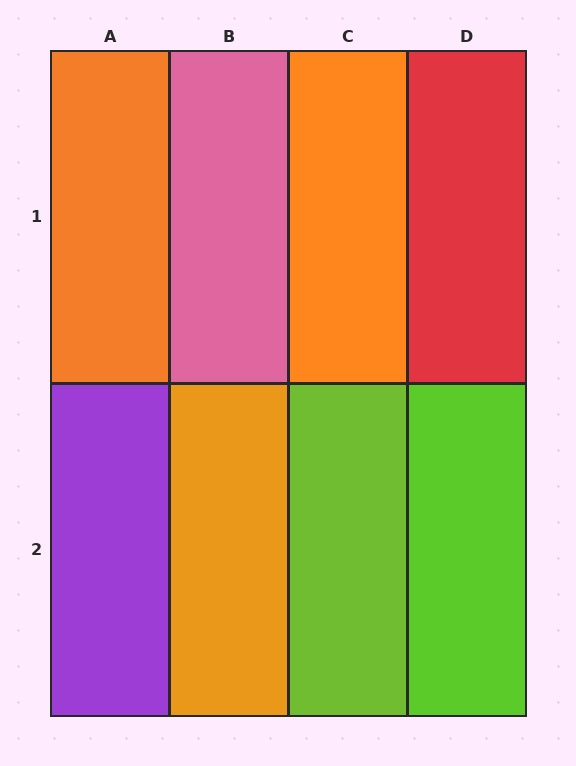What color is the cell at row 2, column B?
Orange.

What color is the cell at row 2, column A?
Purple.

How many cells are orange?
3 cells are orange.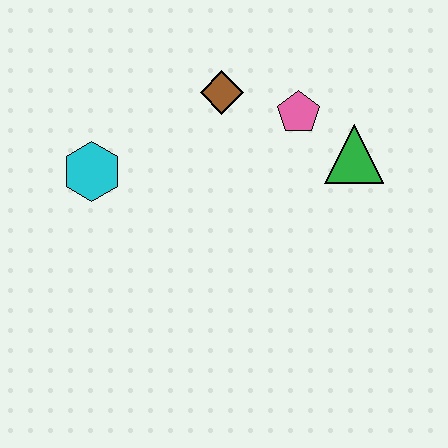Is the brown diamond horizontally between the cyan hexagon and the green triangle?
Yes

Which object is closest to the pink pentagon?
The green triangle is closest to the pink pentagon.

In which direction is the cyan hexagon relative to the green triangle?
The cyan hexagon is to the left of the green triangle.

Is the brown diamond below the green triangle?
No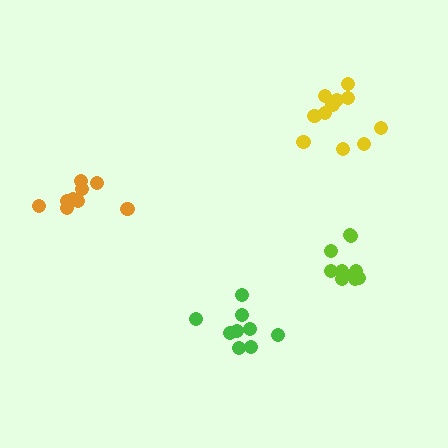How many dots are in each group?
Group 1: 9 dots, Group 2: 9 dots, Group 3: 10 dots, Group 4: 11 dots (39 total).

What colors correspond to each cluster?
The clusters are colored: green, orange, lime, yellow.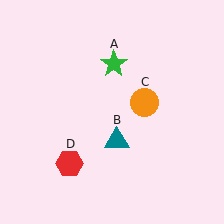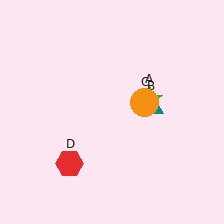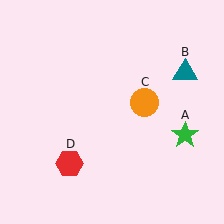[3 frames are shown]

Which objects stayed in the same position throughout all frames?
Orange circle (object C) and red hexagon (object D) remained stationary.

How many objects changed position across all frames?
2 objects changed position: green star (object A), teal triangle (object B).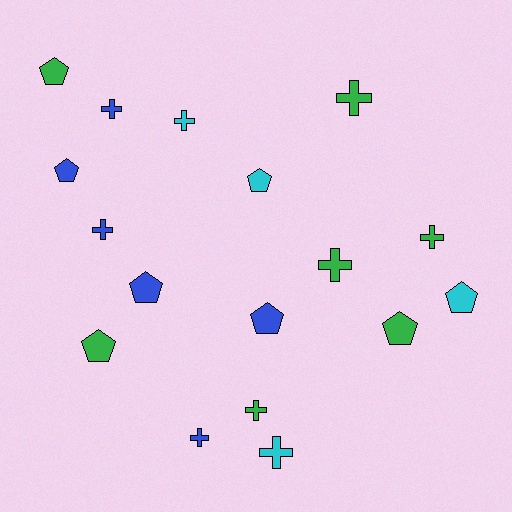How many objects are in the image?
There are 17 objects.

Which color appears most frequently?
Green, with 7 objects.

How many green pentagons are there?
There are 3 green pentagons.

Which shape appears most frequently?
Cross, with 9 objects.